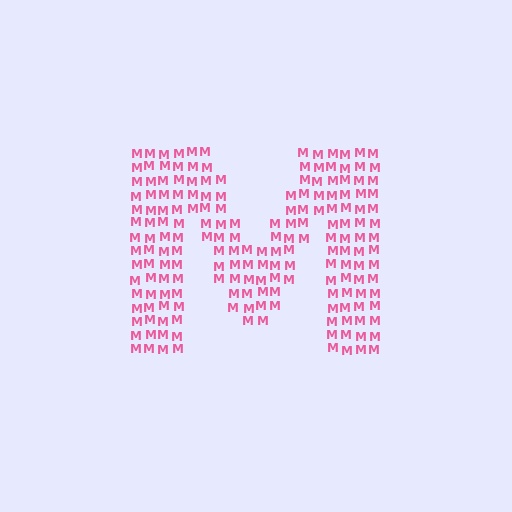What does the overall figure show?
The overall figure shows the letter M.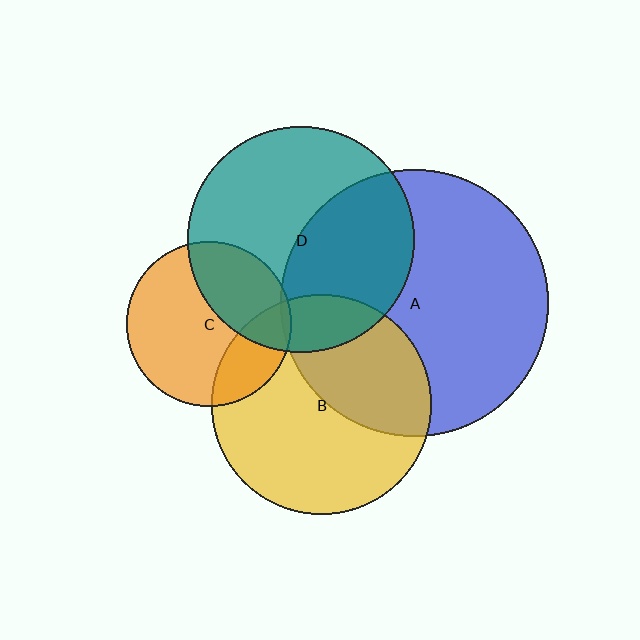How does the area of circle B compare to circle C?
Approximately 1.8 times.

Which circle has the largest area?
Circle A (blue).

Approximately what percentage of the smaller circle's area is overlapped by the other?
Approximately 40%.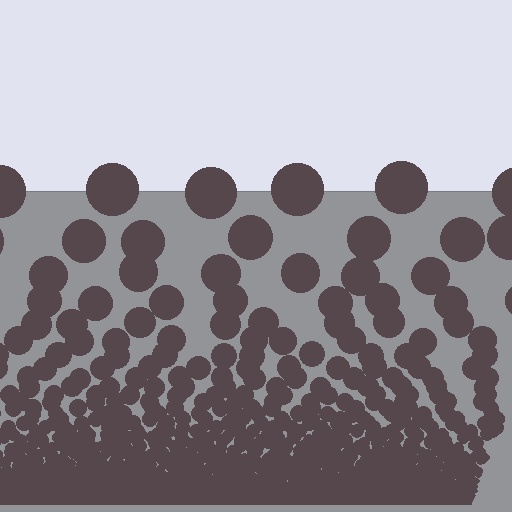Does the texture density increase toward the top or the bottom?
Density increases toward the bottom.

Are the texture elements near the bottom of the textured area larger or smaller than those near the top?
Smaller. The gradient is inverted — elements near the bottom are smaller and denser.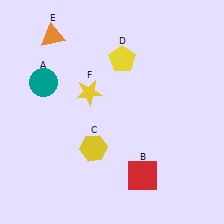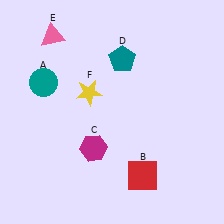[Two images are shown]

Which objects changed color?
C changed from yellow to magenta. D changed from yellow to teal. E changed from orange to pink.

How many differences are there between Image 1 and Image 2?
There are 3 differences between the two images.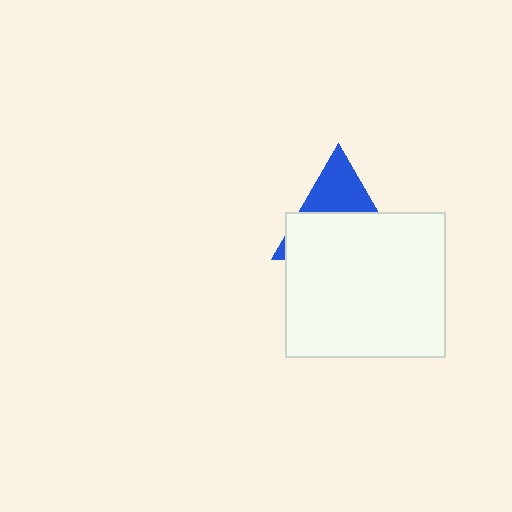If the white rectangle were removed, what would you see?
You would see the complete blue triangle.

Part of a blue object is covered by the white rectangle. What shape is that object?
It is a triangle.